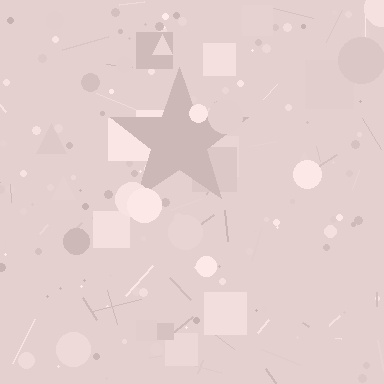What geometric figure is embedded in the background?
A star is embedded in the background.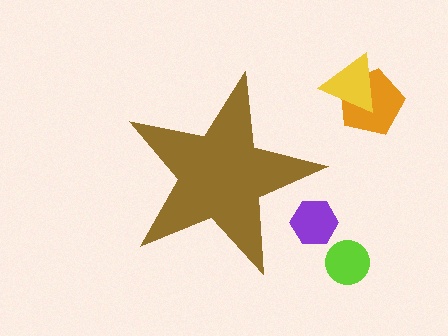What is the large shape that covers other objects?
A brown star.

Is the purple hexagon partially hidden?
Yes, the purple hexagon is partially hidden behind the brown star.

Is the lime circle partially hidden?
No, the lime circle is fully visible.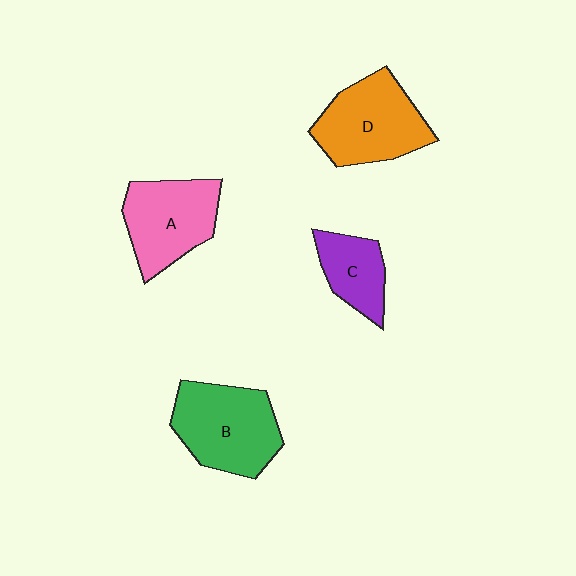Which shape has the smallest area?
Shape C (purple).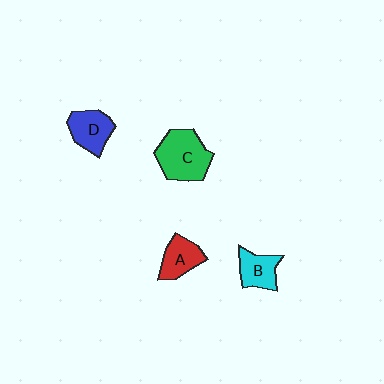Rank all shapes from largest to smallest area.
From largest to smallest: C (green), D (blue), A (red), B (cyan).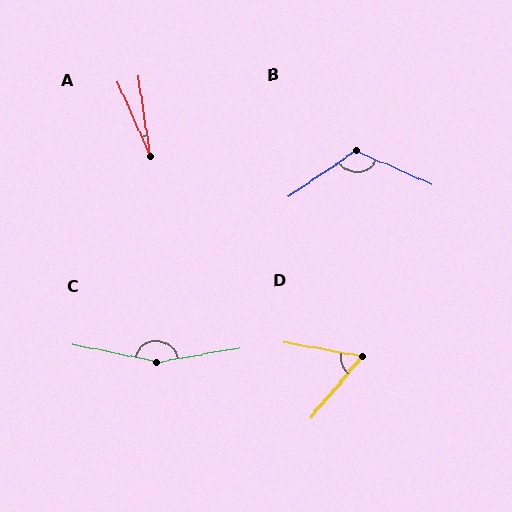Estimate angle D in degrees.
Approximately 61 degrees.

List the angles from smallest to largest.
A (16°), D (61°), B (122°), C (159°).